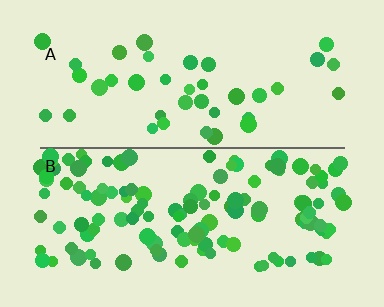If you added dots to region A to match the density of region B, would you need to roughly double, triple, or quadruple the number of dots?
Approximately triple.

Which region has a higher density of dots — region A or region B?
B (the bottom).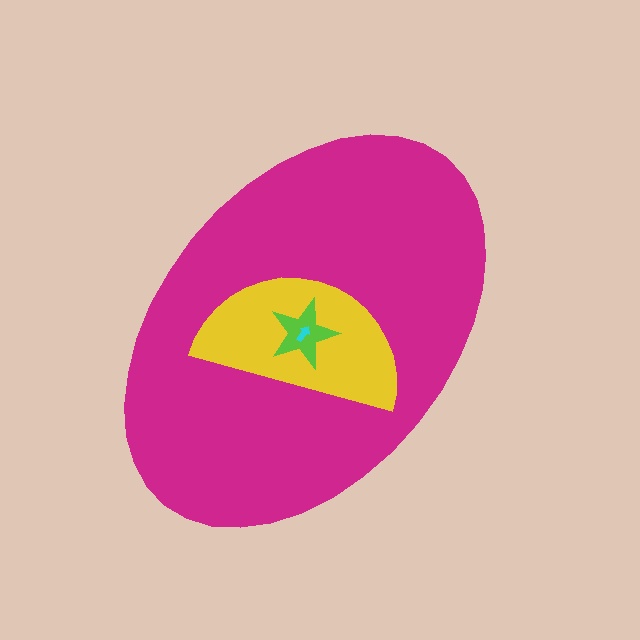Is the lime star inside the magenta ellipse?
Yes.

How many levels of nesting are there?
4.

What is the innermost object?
The cyan arrow.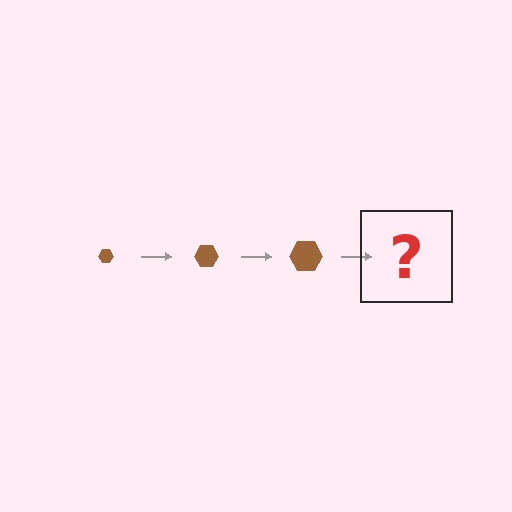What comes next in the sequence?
The next element should be a brown hexagon, larger than the previous one.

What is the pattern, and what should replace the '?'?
The pattern is that the hexagon gets progressively larger each step. The '?' should be a brown hexagon, larger than the previous one.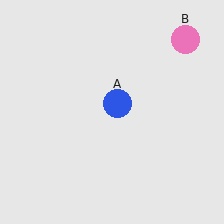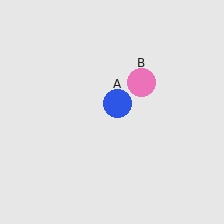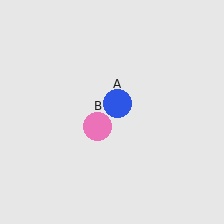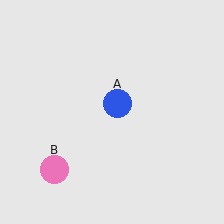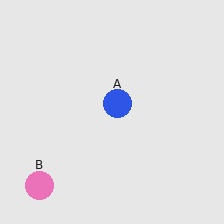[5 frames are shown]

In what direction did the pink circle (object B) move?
The pink circle (object B) moved down and to the left.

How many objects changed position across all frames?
1 object changed position: pink circle (object B).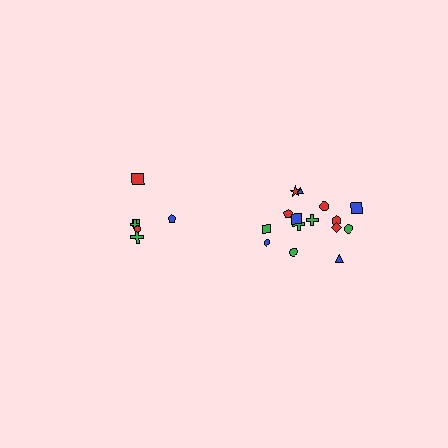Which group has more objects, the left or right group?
The right group.